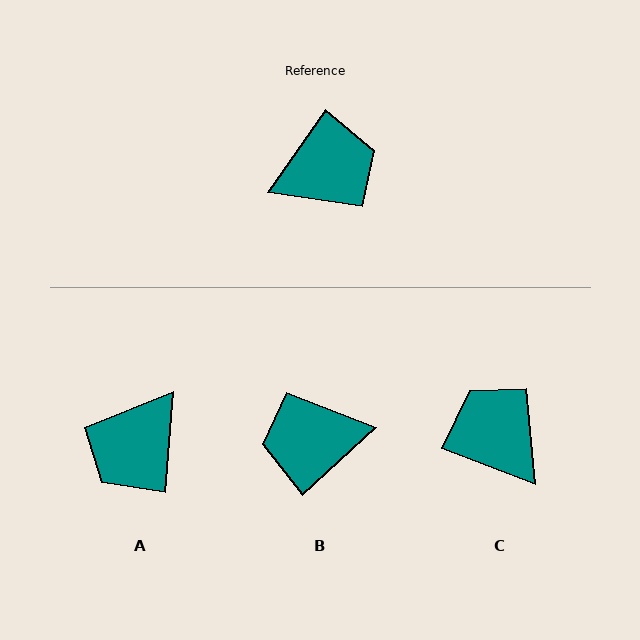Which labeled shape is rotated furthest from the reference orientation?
B, about 168 degrees away.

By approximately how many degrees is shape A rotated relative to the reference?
Approximately 150 degrees clockwise.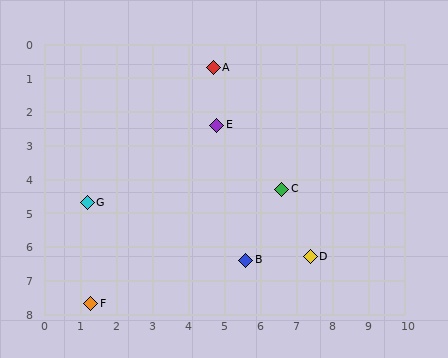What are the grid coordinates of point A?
Point A is at approximately (4.7, 0.7).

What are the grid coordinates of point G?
Point G is at approximately (1.2, 4.7).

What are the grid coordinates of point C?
Point C is at approximately (6.6, 4.3).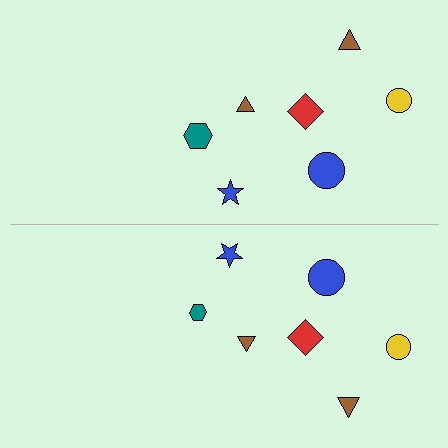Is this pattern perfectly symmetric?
No, the pattern is not perfectly symmetric. The teal hexagon on the bottom side has a different size than its mirror counterpart.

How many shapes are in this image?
There are 14 shapes in this image.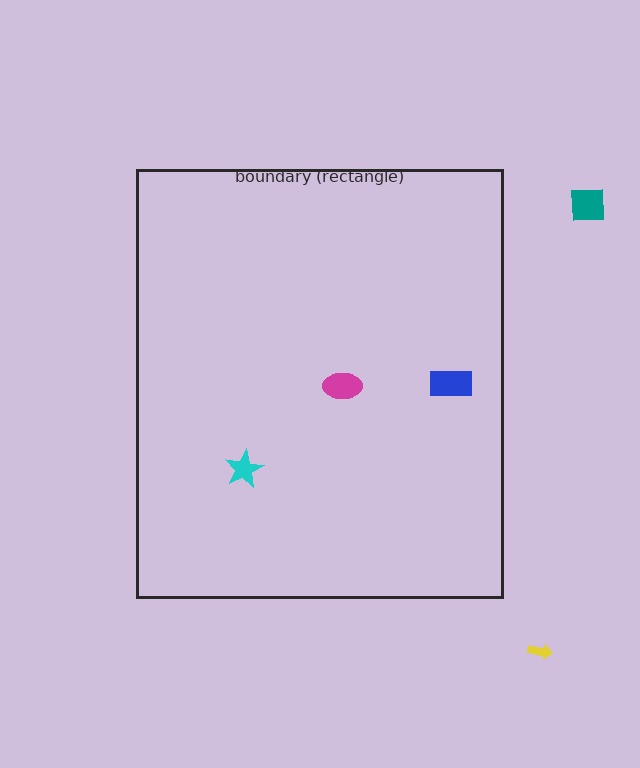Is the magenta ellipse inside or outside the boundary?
Inside.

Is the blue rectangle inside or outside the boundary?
Inside.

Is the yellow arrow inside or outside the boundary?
Outside.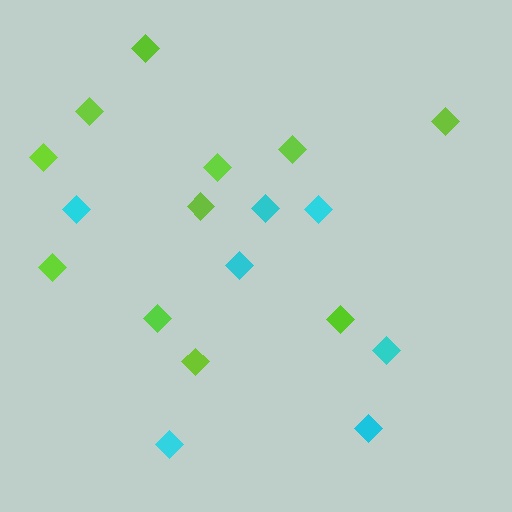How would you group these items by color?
There are 2 groups: one group of lime diamonds (11) and one group of cyan diamonds (7).